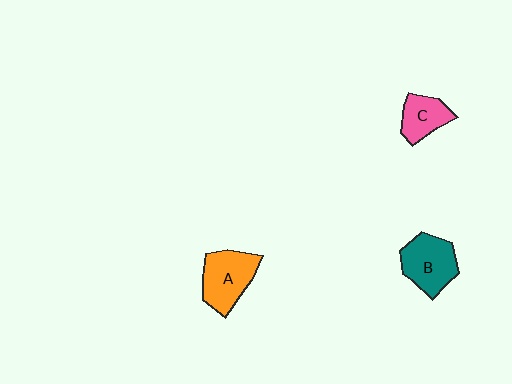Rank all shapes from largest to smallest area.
From largest to smallest: A (orange), B (teal), C (pink).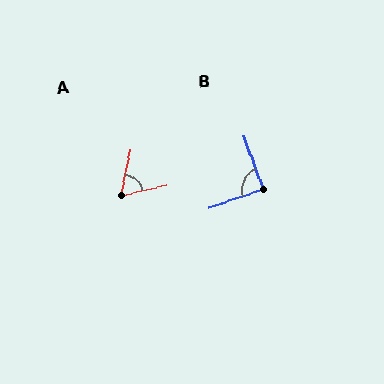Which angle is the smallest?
A, at approximately 65 degrees.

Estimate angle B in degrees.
Approximately 89 degrees.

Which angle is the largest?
B, at approximately 89 degrees.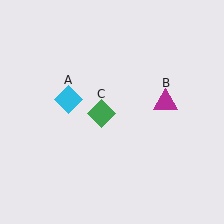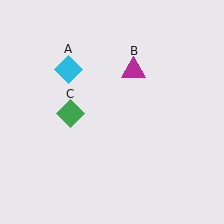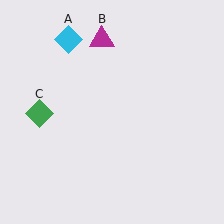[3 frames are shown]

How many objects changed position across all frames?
3 objects changed position: cyan diamond (object A), magenta triangle (object B), green diamond (object C).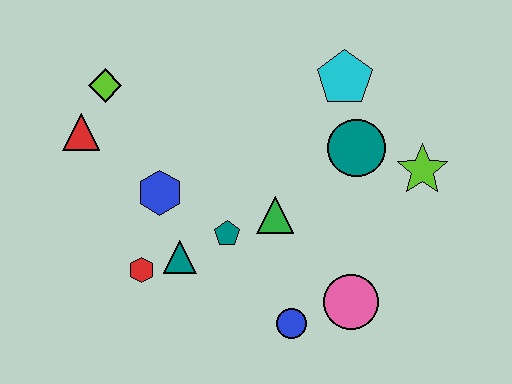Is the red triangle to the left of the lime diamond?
Yes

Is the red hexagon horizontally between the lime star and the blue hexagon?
No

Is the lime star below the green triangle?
No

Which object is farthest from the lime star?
The red triangle is farthest from the lime star.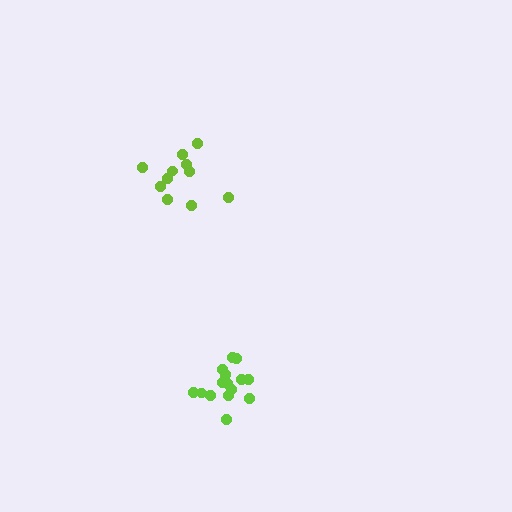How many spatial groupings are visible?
There are 2 spatial groupings.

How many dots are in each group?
Group 1: 15 dots, Group 2: 11 dots (26 total).